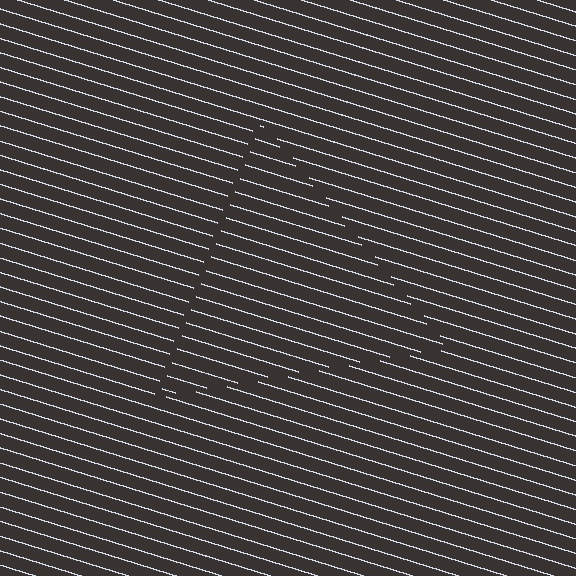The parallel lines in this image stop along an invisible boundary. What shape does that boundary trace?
An illusory triangle. The interior of the shape contains the same grating, shifted by half a period — the contour is defined by the phase discontinuity where line-ends from the inner and outer gratings abut.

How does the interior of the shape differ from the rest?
The interior of the shape contains the same grating, shifted by half a period — the contour is defined by the phase discontinuity where line-ends from the inner and outer gratings abut.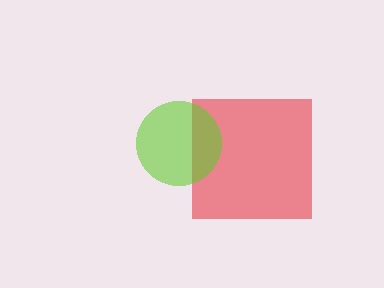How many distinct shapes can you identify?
There are 2 distinct shapes: a red square, a lime circle.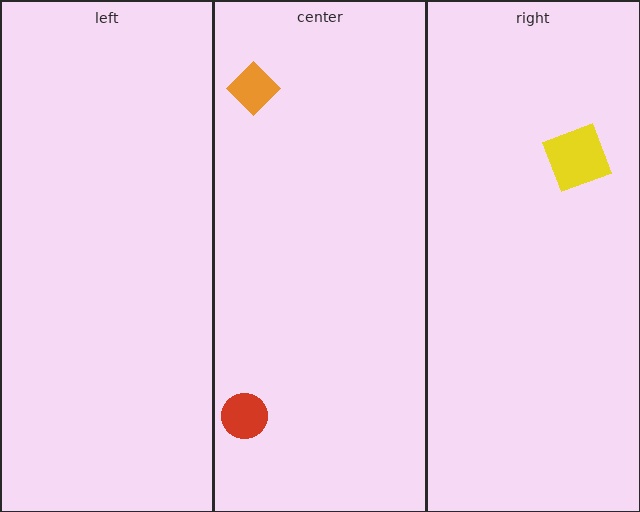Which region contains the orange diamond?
The center region.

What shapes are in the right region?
The yellow square.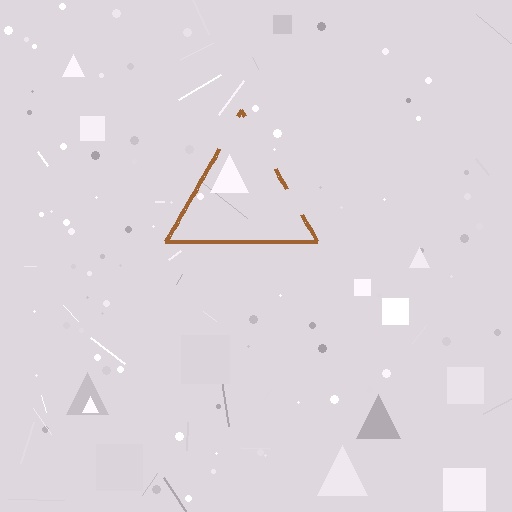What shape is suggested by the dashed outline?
The dashed outline suggests a triangle.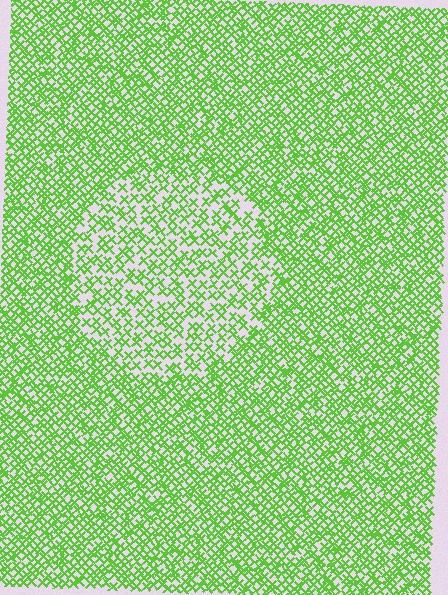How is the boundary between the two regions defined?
The boundary is defined by a change in element density (approximately 1.7x ratio). All elements are the same color, size, and shape.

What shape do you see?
I see a circle.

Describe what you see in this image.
The image contains small lime elements arranged at two different densities. A circle-shaped region is visible where the elements are less densely packed than the surrounding area.